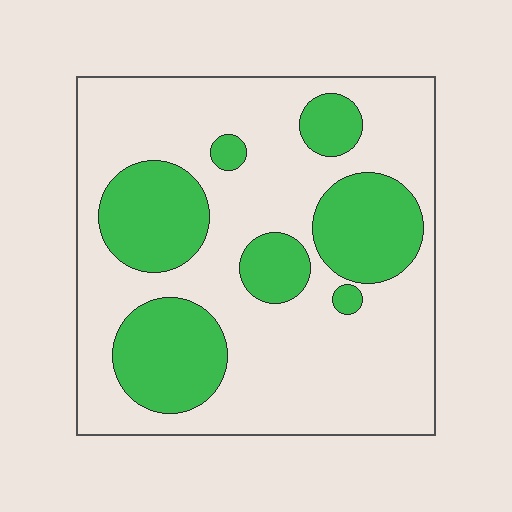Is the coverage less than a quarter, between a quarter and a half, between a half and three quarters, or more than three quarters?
Between a quarter and a half.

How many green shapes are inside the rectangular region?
7.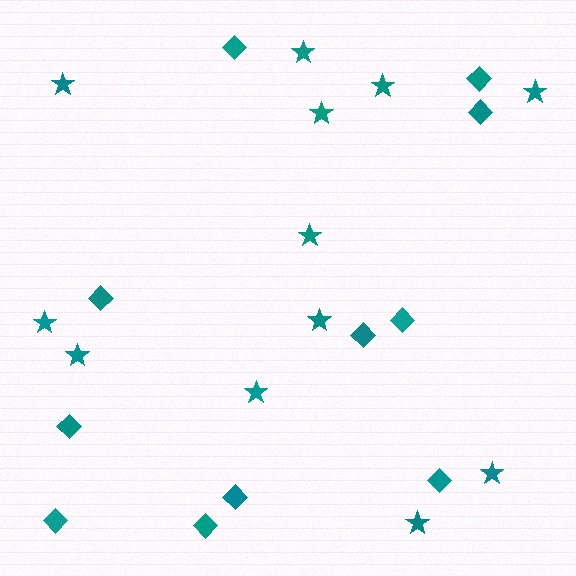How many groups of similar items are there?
There are 2 groups: one group of diamonds (11) and one group of stars (12).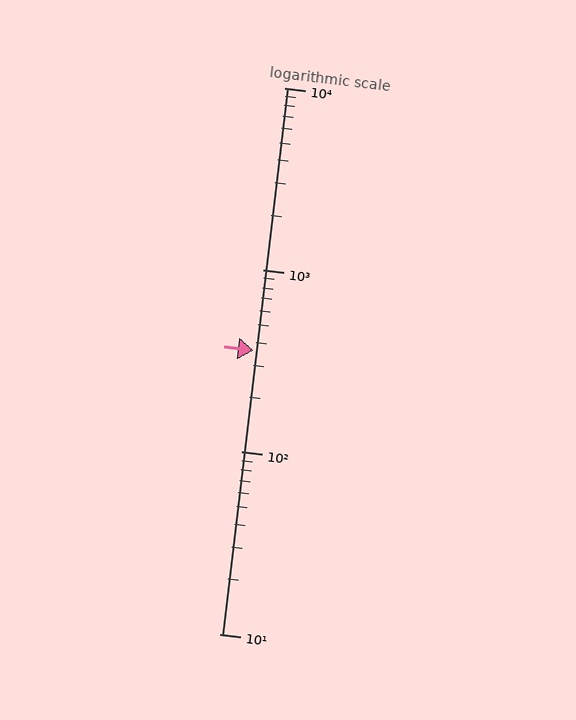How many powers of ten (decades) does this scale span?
The scale spans 3 decades, from 10 to 10000.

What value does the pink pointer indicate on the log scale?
The pointer indicates approximately 360.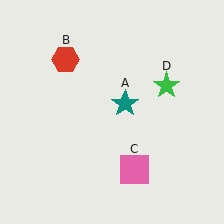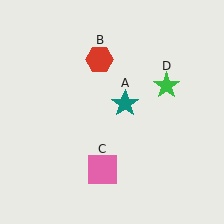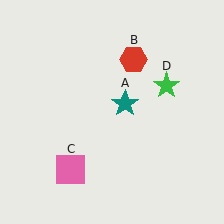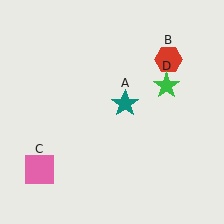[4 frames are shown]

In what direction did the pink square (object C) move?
The pink square (object C) moved left.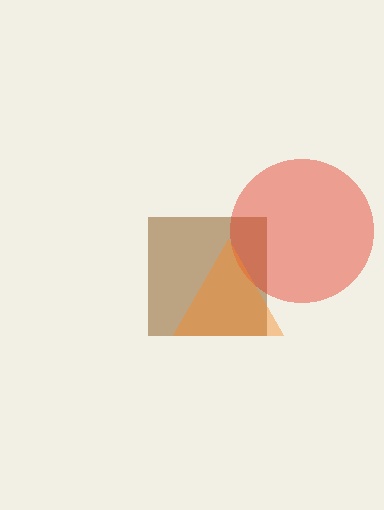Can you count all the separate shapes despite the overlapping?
Yes, there are 3 separate shapes.